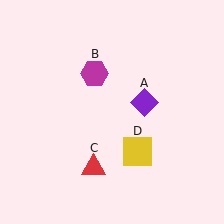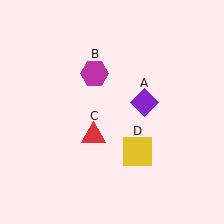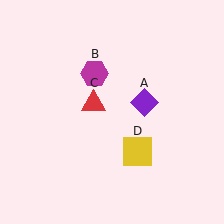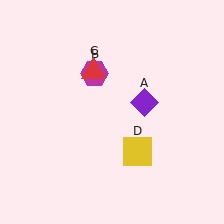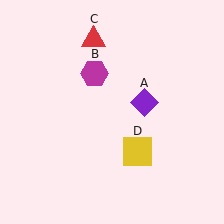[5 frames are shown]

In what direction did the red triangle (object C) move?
The red triangle (object C) moved up.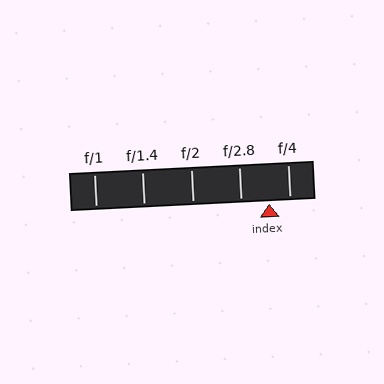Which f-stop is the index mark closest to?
The index mark is closest to f/4.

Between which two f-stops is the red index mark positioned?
The index mark is between f/2.8 and f/4.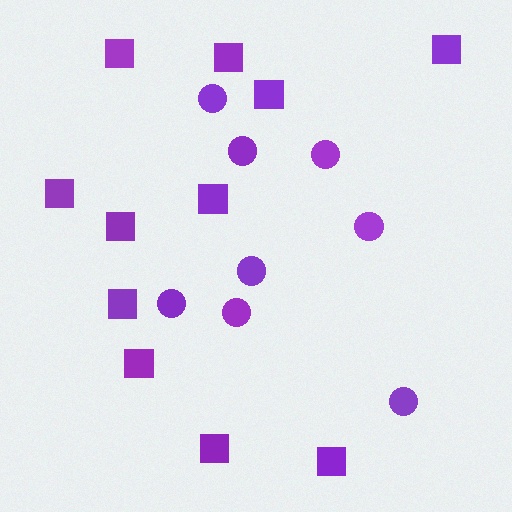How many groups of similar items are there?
There are 2 groups: one group of squares (11) and one group of circles (8).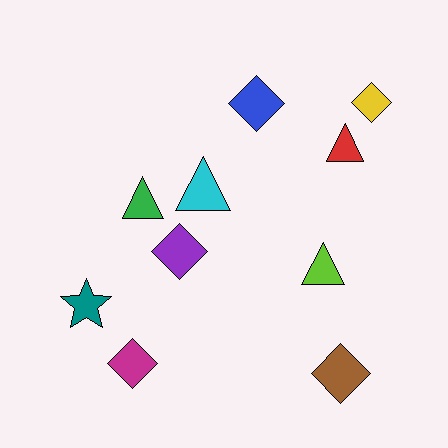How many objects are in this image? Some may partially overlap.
There are 10 objects.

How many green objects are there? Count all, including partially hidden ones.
There is 1 green object.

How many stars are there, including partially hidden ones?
There is 1 star.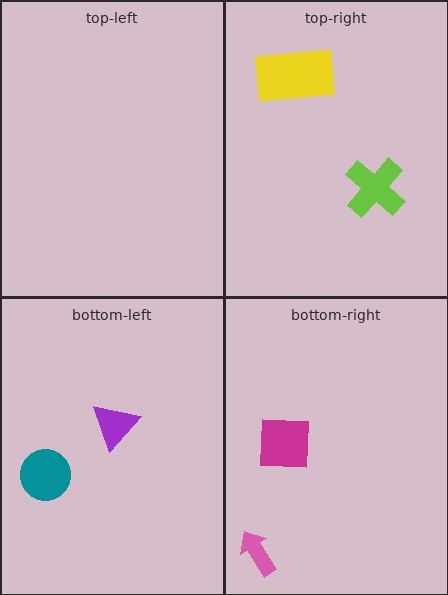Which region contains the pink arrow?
The bottom-right region.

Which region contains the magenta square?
The bottom-right region.